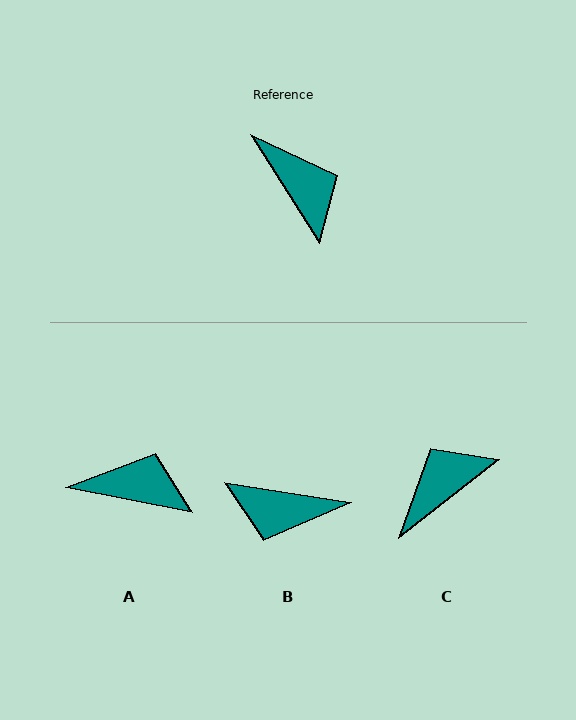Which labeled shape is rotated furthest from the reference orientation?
B, about 131 degrees away.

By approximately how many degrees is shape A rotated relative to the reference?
Approximately 46 degrees counter-clockwise.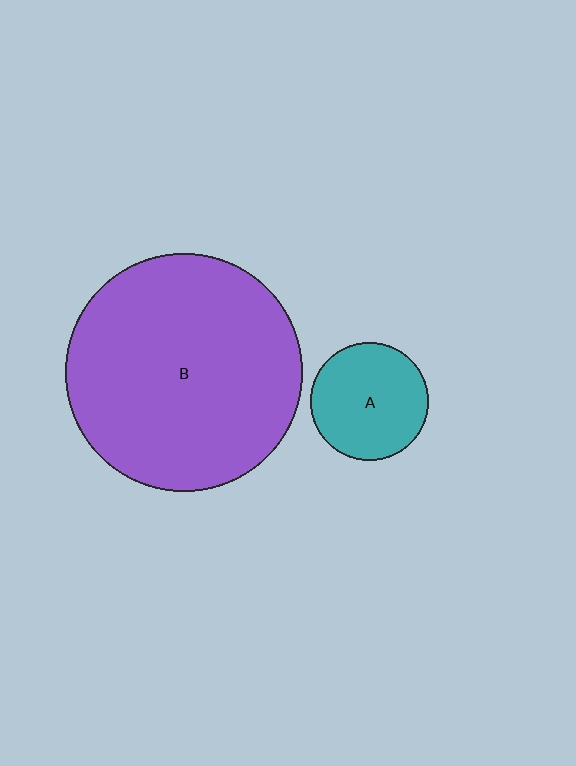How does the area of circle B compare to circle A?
Approximately 4.1 times.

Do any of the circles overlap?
No, none of the circles overlap.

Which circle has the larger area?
Circle B (purple).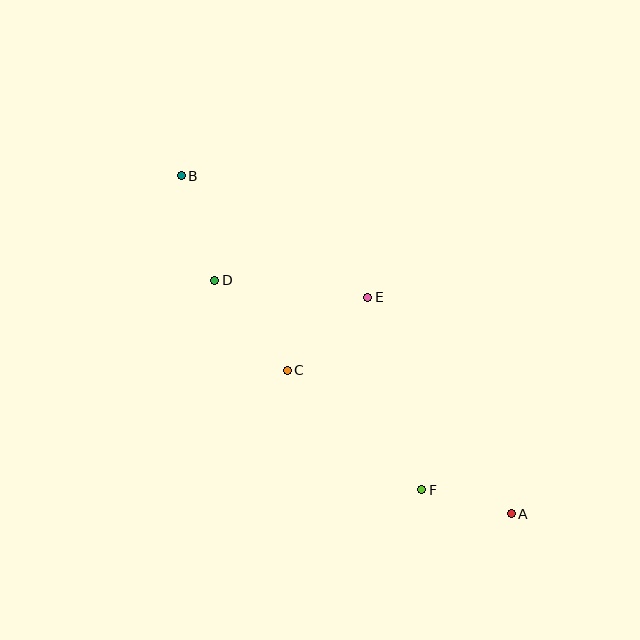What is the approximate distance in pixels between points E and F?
The distance between E and F is approximately 200 pixels.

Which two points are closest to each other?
Points A and F are closest to each other.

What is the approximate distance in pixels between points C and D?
The distance between C and D is approximately 116 pixels.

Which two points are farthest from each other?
Points A and B are farthest from each other.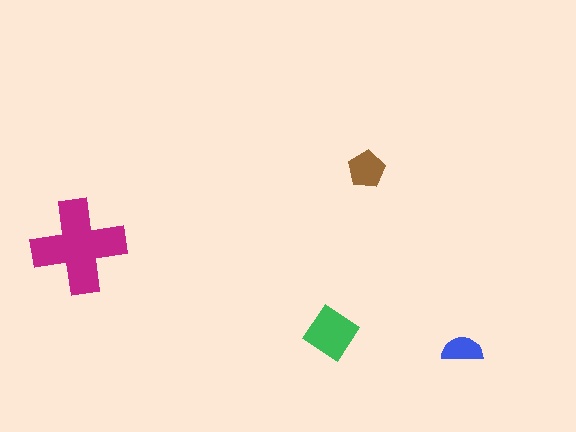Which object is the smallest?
The blue semicircle.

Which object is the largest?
The magenta cross.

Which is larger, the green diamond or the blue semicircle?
The green diamond.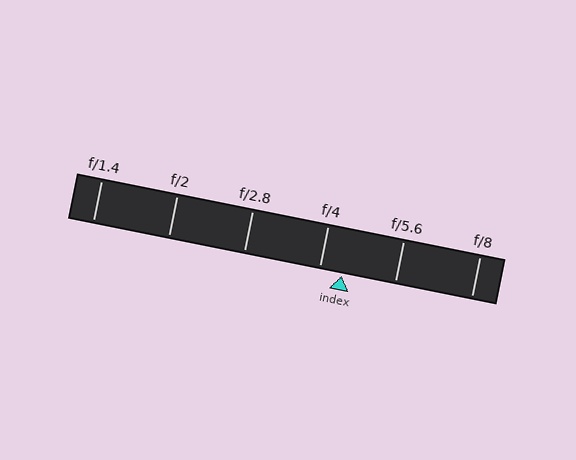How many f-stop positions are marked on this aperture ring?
There are 6 f-stop positions marked.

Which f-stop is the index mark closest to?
The index mark is closest to f/4.